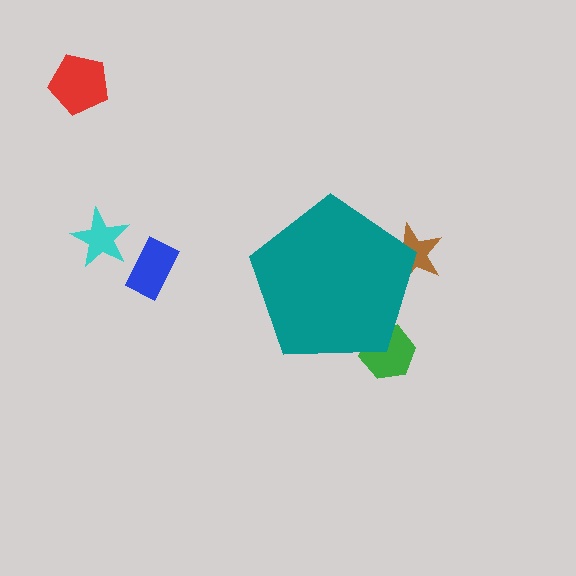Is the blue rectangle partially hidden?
No, the blue rectangle is fully visible.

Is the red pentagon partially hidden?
No, the red pentagon is fully visible.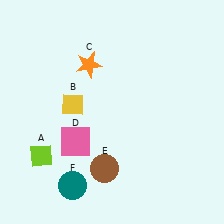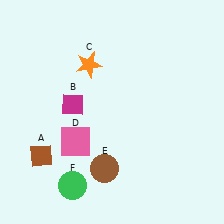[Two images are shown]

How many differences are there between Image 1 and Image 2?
There are 3 differences between the two images.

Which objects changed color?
A changed from lime to brown. B changed from yellow to magenta. F changed from teal to green.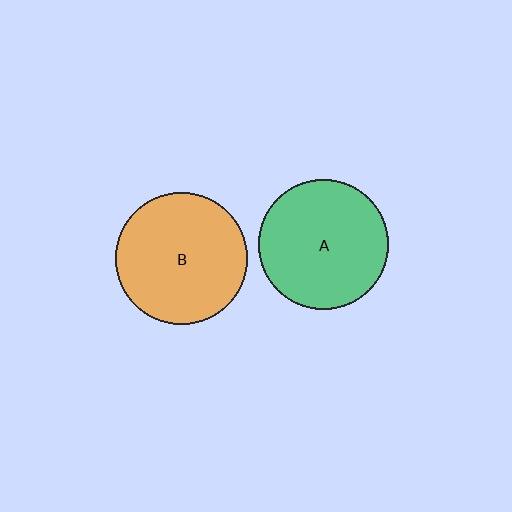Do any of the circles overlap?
No, none of the circles overlap.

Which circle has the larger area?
Circle B (orange).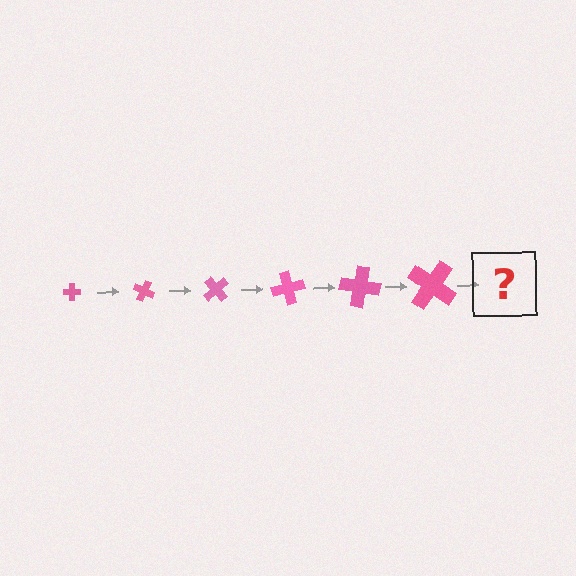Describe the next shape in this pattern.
It should be a cross, larger than the previous one and rotated 150 degrees from the start.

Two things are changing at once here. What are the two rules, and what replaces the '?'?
The two rules are that the cross grows larger each step and it rotates 25 degrees each step. The '?' should be a cross, larger than the previous one and rotated 150 degrees from the start.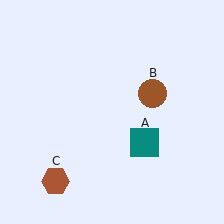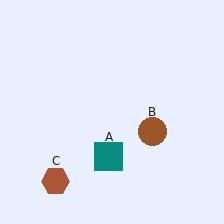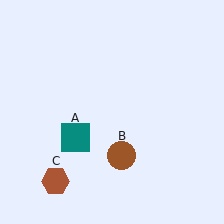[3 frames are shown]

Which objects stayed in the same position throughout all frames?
Brown hexagon (object C) remained stationary.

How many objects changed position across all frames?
2 objects changed position: teal square (object A), brown circle (object B).